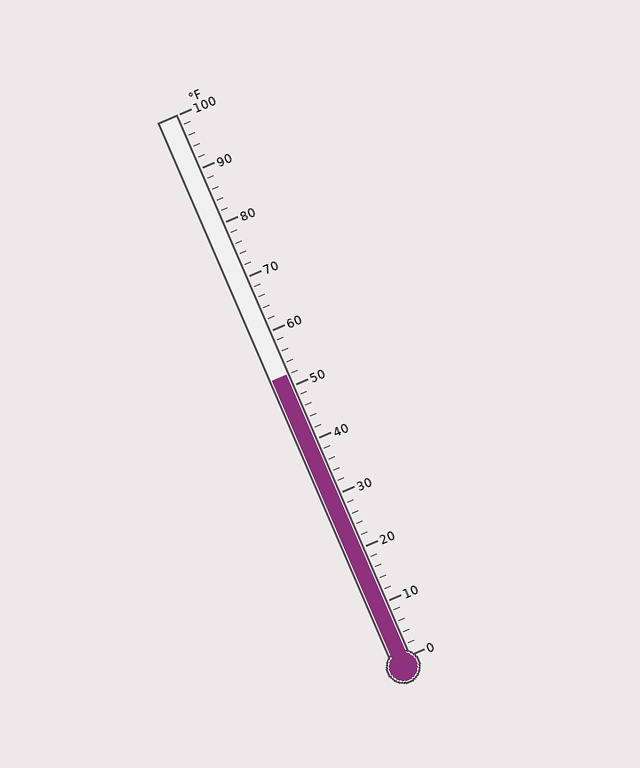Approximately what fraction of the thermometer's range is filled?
The thermometer is filled to approximately 50% of its range.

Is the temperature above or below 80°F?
The temperature is below 80°F.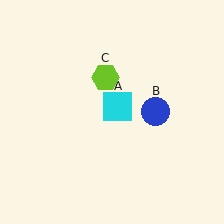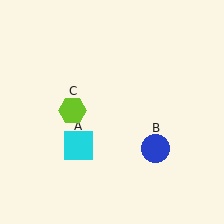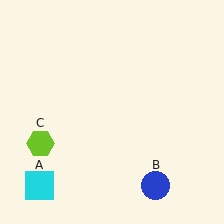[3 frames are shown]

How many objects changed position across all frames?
3 objects changed position: cyan square (object A), blue circle (object B), lime hexagon (object C).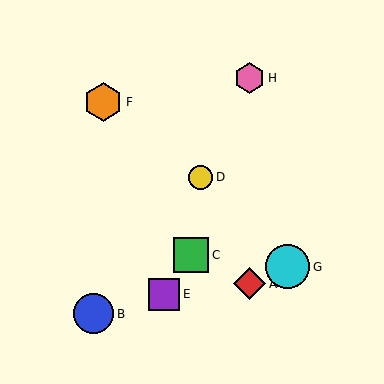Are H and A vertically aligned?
Yes, both are at x≈250.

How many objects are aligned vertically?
2 objects (A, H) are aligned vertically.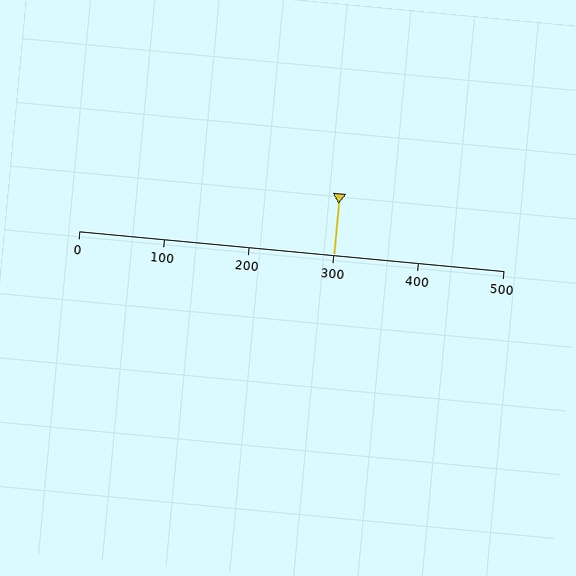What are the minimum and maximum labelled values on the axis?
The axis runs from 0 to 500.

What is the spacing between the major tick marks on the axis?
The major ticks are spaced 100 apart.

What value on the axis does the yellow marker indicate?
The marker indicates approximately 300.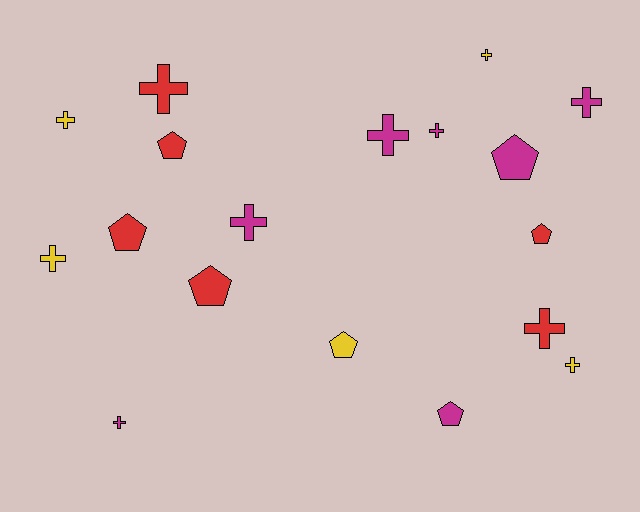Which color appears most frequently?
Magenta, with 7 objects.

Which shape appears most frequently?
Cross, with 11 objects.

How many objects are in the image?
There are 18 objects.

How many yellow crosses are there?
There are 4 yellow crosses.